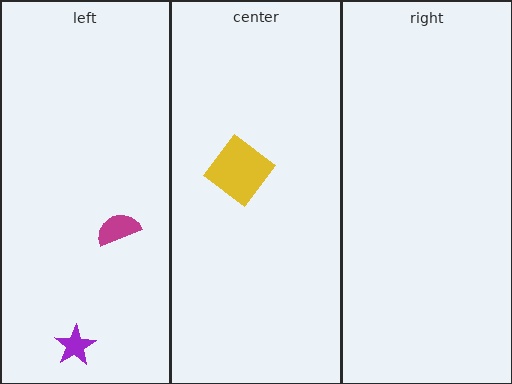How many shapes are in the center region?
1.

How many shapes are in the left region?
2.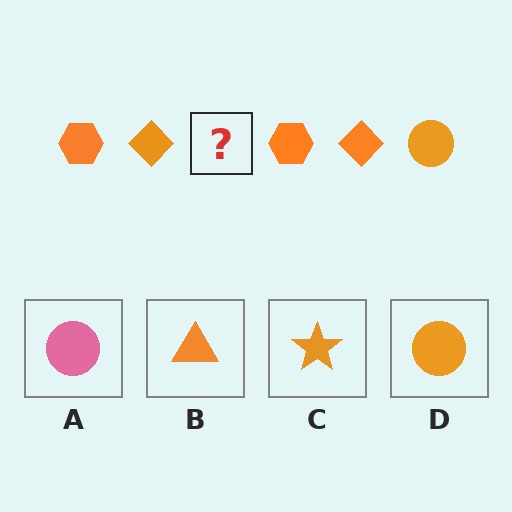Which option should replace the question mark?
Option D.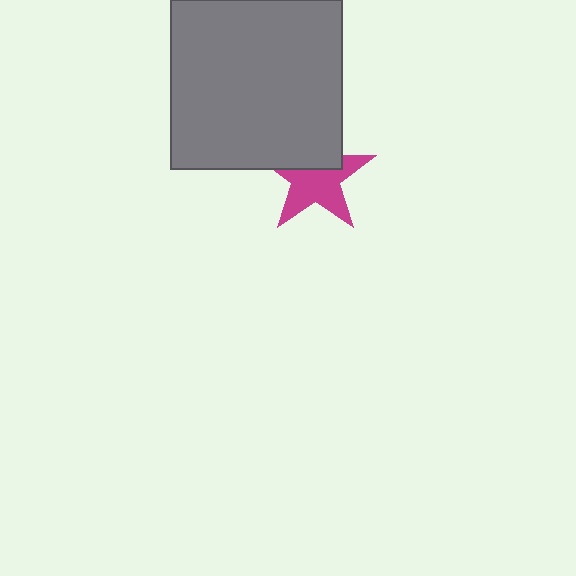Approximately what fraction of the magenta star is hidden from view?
Roughly 37% of the magenta star is hidden behind the gray rectangle.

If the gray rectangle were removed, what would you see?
You would see the complete magenta star.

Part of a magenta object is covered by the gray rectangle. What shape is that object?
It is a star.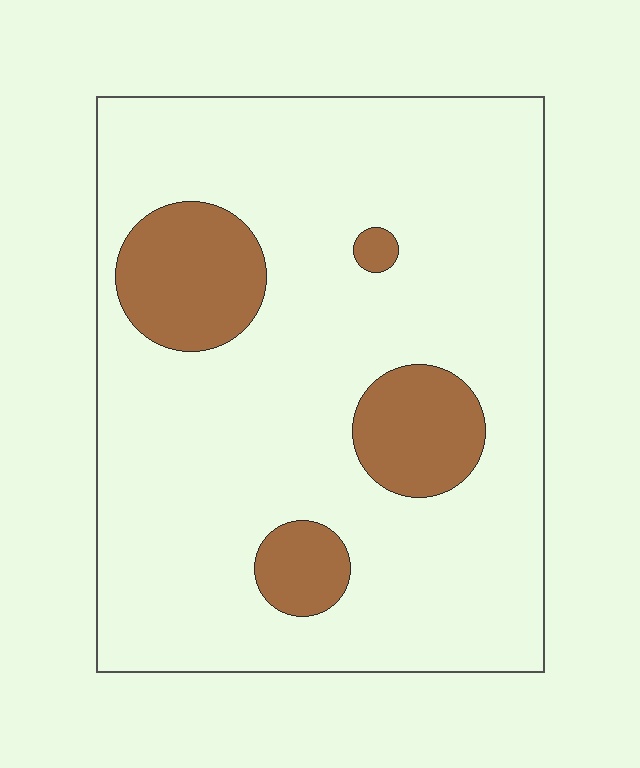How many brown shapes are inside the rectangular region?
4.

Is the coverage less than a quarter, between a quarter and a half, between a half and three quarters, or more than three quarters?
Less than a quarter.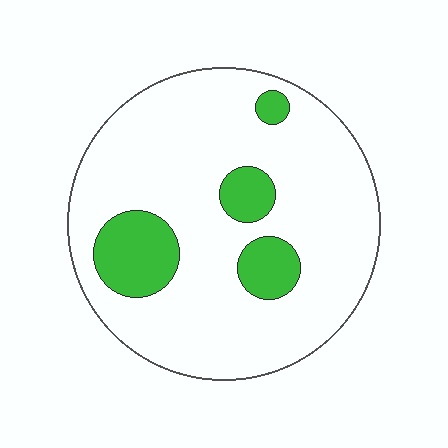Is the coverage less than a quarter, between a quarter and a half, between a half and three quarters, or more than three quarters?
Less than a quarter.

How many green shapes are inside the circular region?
4.